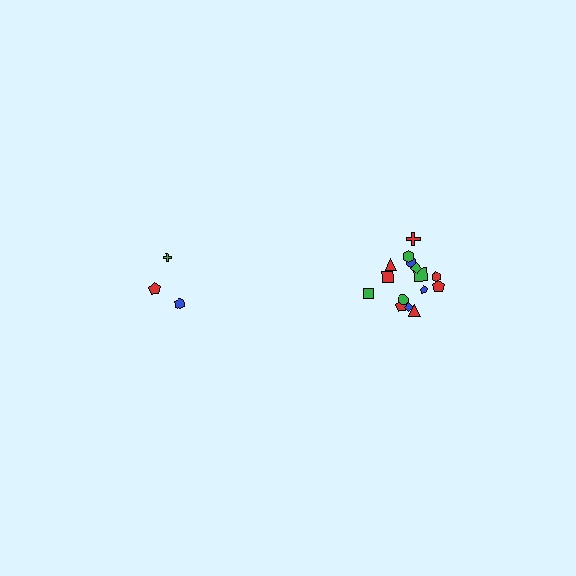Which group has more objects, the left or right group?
The right group.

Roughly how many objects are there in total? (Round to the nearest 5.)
Roughly 20 objects in total.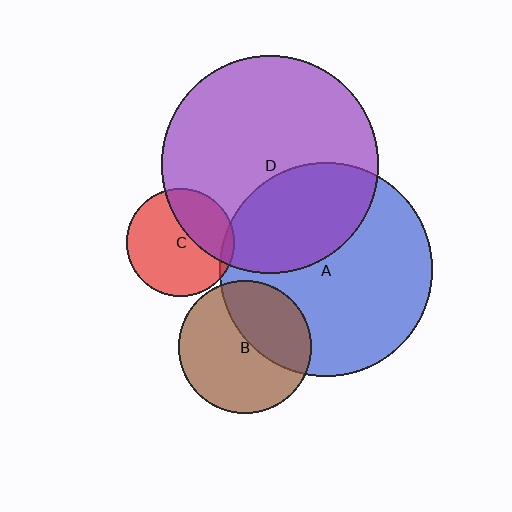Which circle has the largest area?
Circle D (purple).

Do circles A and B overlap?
Yes.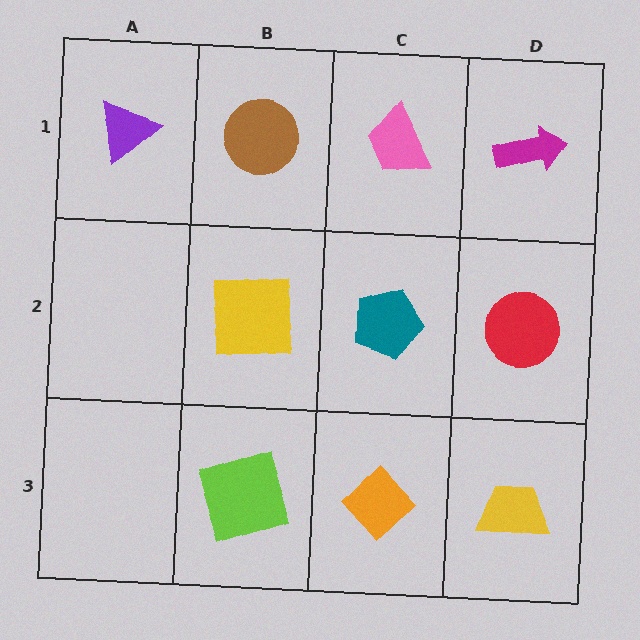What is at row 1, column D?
A magenta arrow.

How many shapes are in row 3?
3 shapes.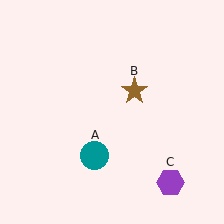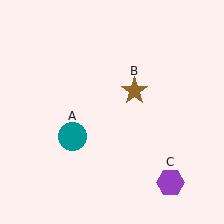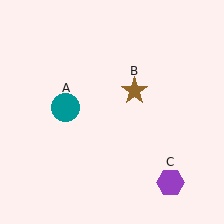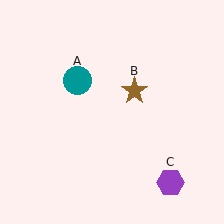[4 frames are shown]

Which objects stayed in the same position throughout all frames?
Brown star (object B) and purple hexagon (object C) remained stationary.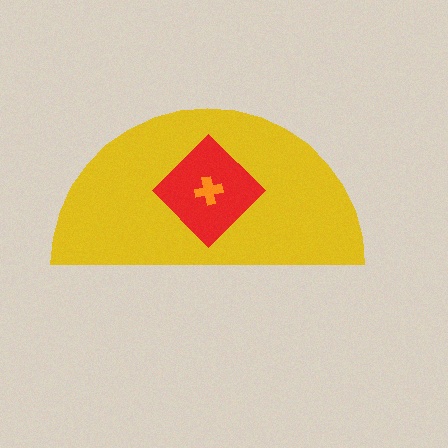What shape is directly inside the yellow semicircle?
The red diamond.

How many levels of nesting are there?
3.